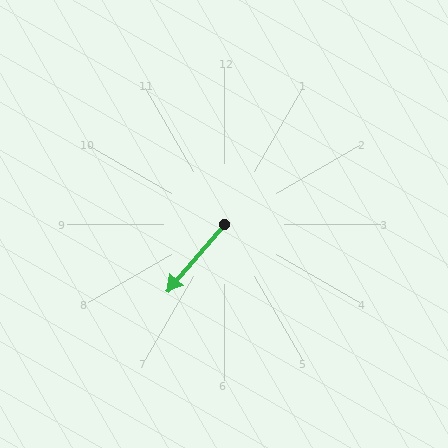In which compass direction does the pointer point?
Southwest.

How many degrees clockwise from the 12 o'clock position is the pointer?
Approximately 220 degrees.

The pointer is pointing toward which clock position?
Roughly 7 o'clock.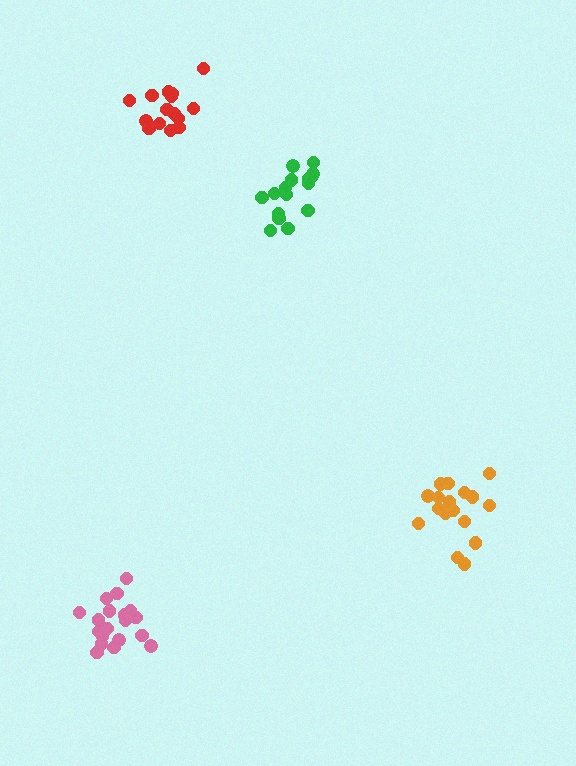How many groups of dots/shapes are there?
There are 4 groups.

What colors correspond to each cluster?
The clusters are colored: orange, pink, red, green.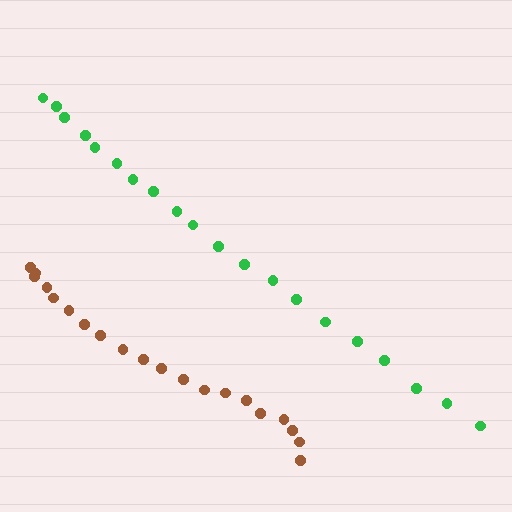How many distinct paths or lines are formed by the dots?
There are 2 distinct paths.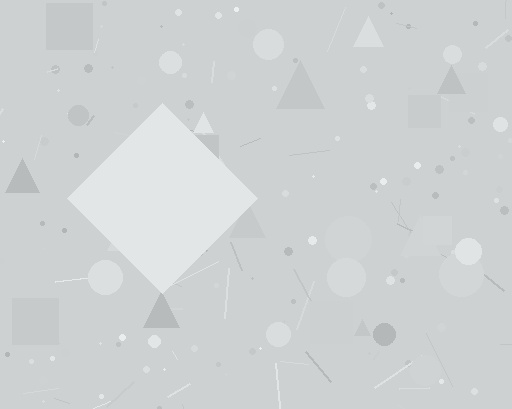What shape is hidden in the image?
A diamond is hidden in the image.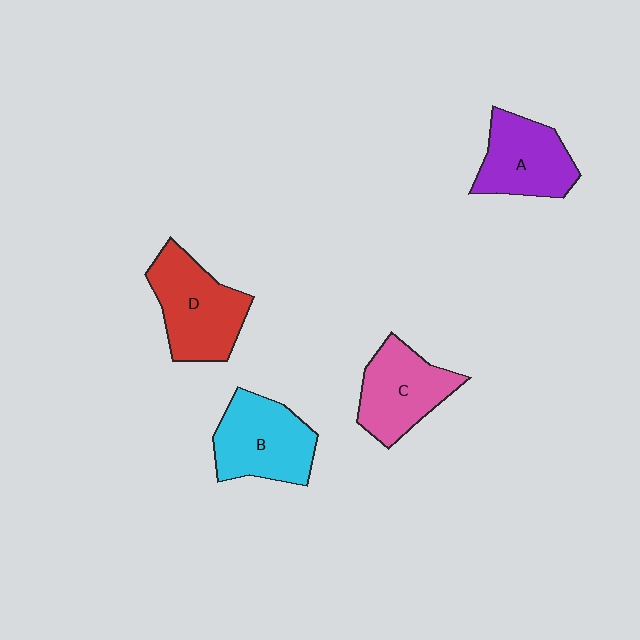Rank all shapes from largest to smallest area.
From largest to smallest: D (red), B (cyan), C (pink), A (purple).